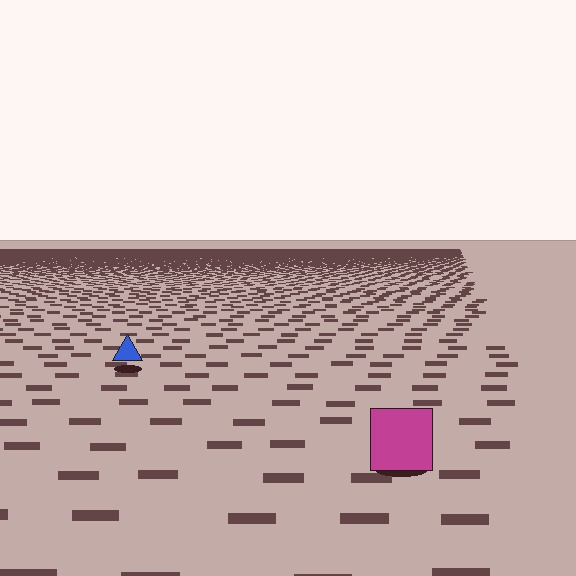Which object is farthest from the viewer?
The blue triangle is farthest from the viewer. It appears smaller and the ground texture around it is denser.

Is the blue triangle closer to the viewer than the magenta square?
No. The magenta square is closer — you can tell from the texture gradient: the ground texture is coarser near it.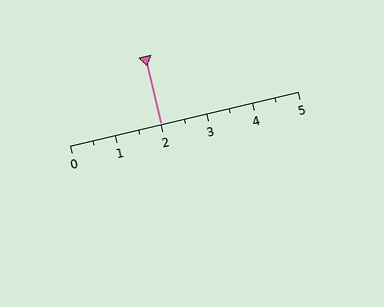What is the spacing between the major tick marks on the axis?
The major ticks are spaced 1 apart.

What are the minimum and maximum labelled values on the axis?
The axis runs from 0 to 5.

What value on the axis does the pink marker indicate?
The marker indicates approximately 2.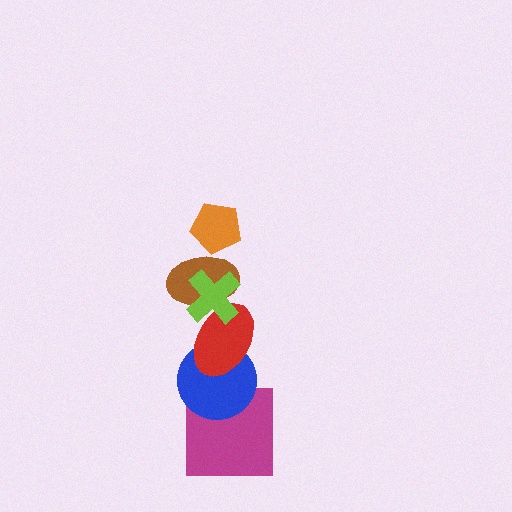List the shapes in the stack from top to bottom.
From top to bottom: the orange pentagon, the lime cross, the brown ellipse, the red ellipse, the blue circle, the magenta square.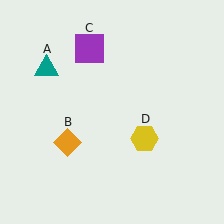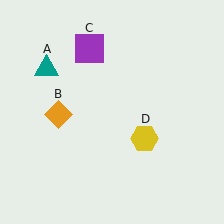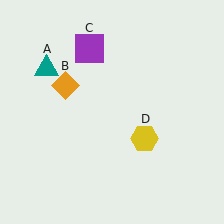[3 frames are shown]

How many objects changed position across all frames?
1 object changed position: orange diamond (object B).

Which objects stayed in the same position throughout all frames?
Teal triangle (object A) and purple square (object C) and yellow hexagon (object D) remained stationary.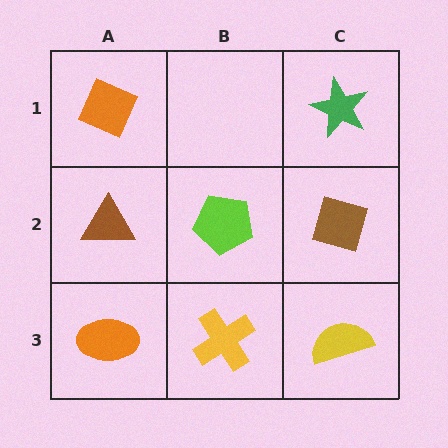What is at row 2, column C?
A brown diamond.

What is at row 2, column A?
A brown triangle.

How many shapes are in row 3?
3 shapes.